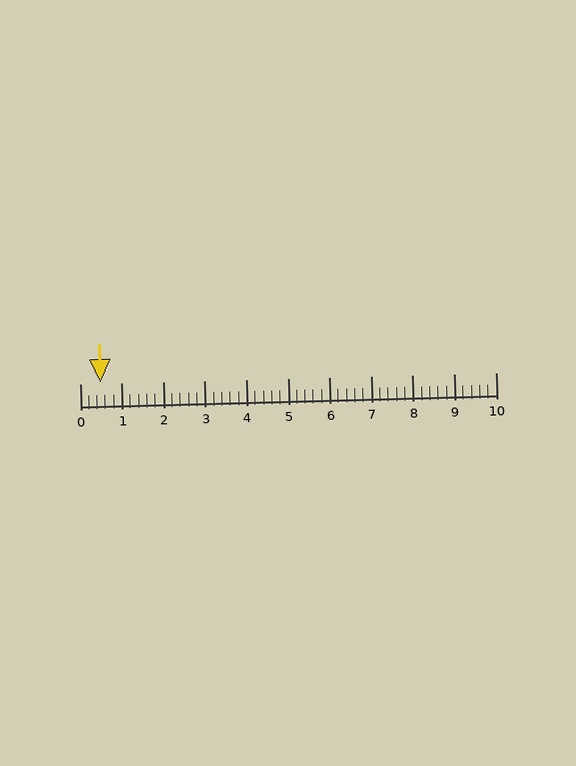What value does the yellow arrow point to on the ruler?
The yellow arrow points to approximately 0.5.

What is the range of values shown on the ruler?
The ruler shows values from 0 to 10.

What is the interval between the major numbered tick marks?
The major tick marks are spaced 1 units apart.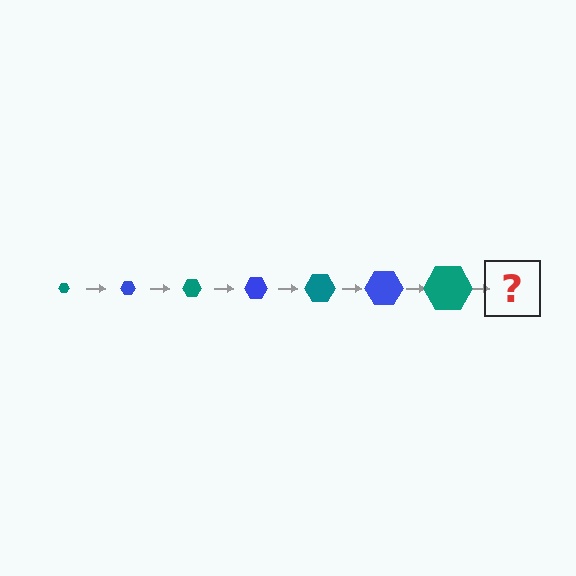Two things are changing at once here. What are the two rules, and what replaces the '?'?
The two rules are that the hexagon grows larger each step and the color cycles through teal and blue. The '?' should be a blue hexagon, larger than the previous one.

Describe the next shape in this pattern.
It should be a blue hexagon, larger than the previous one.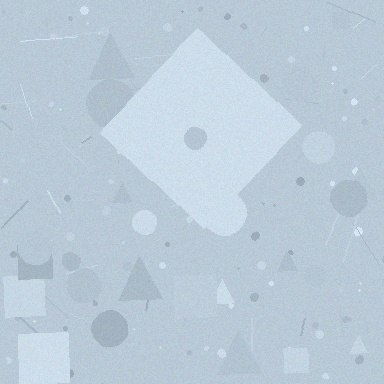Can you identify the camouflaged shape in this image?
The camouflaged shape is a diamond.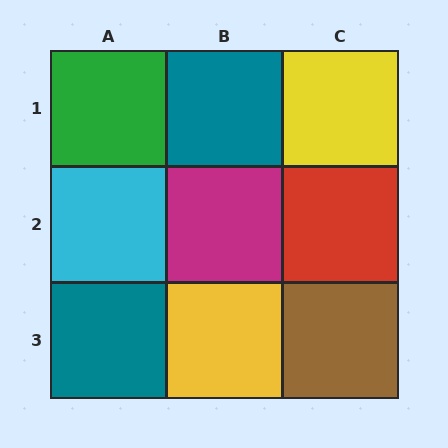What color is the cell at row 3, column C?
Brown.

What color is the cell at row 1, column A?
Green.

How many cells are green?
1 cell is green.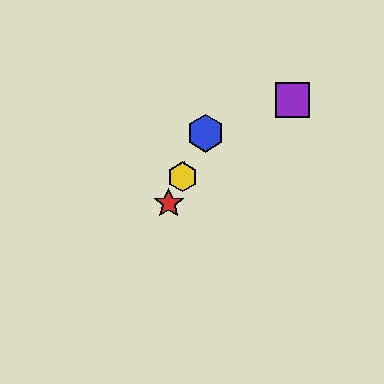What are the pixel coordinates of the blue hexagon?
The blue hexagon is at (206, 133).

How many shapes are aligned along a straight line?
4 shapes (the red star, the blue hexagon, the green star, the yellow hexagon) are aligned along a straight line.